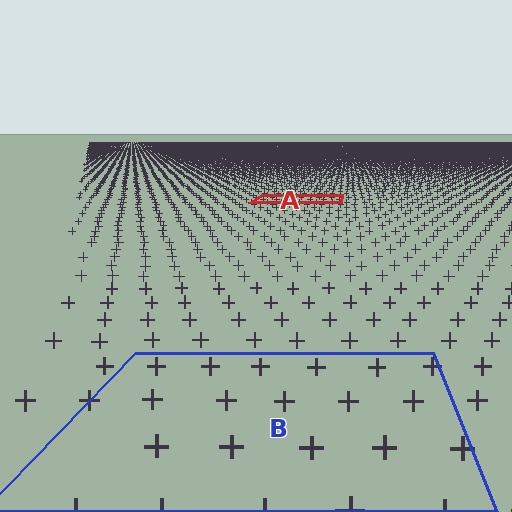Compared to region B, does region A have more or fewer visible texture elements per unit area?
Region A has more texture elements per unit area — they are packed more densely because it is farther away.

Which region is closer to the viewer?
Region B is closer. The texture elements there are larger and more spread out.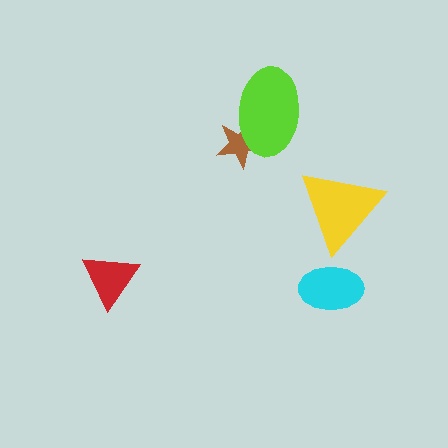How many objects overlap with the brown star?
1 object overlaps with the brown star.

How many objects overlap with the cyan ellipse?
0 objects overlap with the cyan ellipse.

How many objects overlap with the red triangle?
0 objects overlap with the red triangle.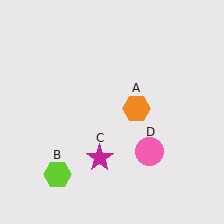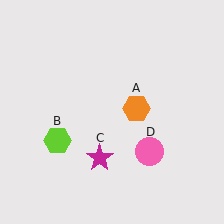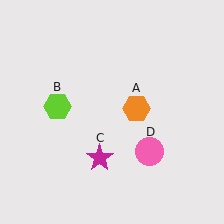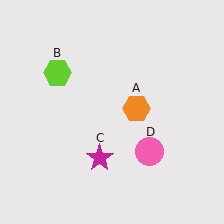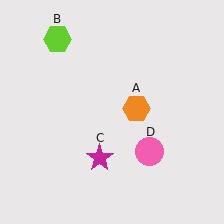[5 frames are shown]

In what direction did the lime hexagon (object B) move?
The lime hexagon (object B) moved up.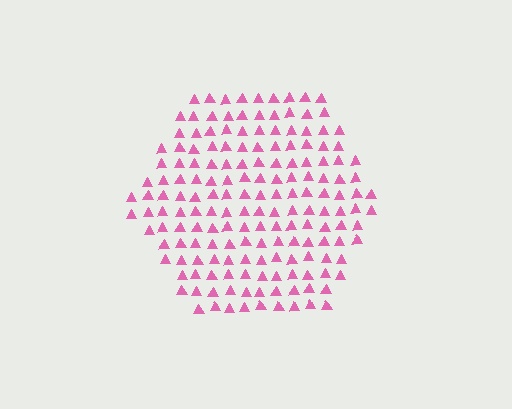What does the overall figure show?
The overall figure shows a hexagon.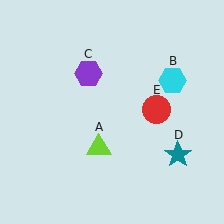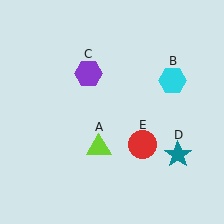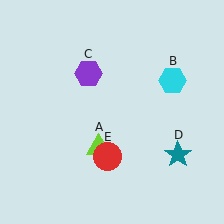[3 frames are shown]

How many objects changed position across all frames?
1 object changed position: red circle (object E).